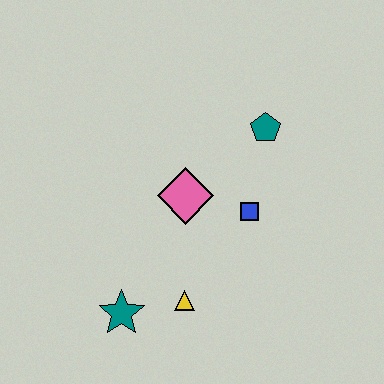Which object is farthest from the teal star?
The teal pentagon is farthest from the teal star.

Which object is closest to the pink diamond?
The blue square is closest to the pink diamond.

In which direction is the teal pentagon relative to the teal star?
The teal pentagon is above the teal star.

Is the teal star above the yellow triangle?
No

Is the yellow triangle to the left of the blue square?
Yes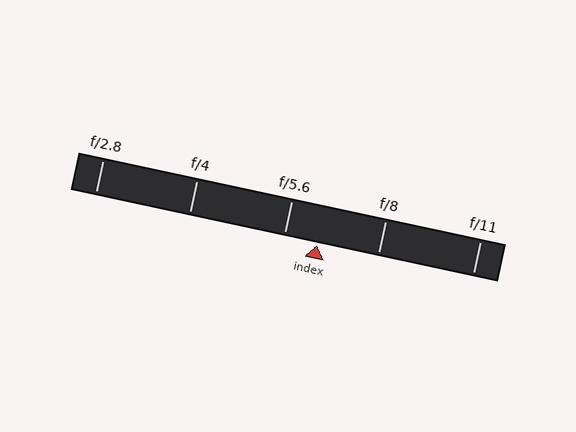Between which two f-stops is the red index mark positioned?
The index mark is between f/5.6 and f/8.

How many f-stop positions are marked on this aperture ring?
There are 5 f-stop positions marked.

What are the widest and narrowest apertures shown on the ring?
The widest aperture shown is f/2.8 and the narrowest is f/11.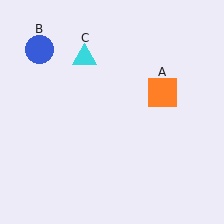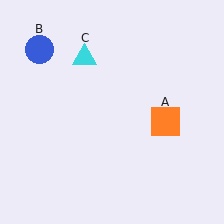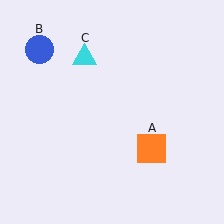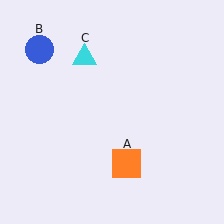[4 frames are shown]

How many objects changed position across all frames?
1 object changed position: orange square (object A).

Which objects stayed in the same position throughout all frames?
Blue circle (object B) and cyan triangle (object C) remained stationary.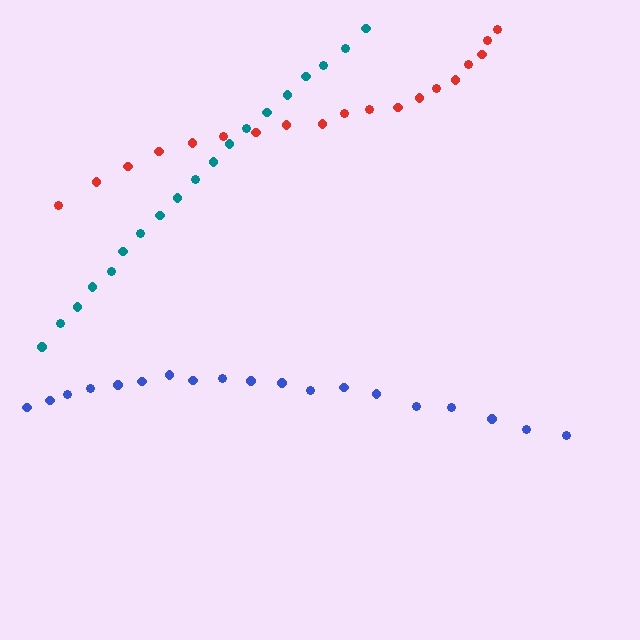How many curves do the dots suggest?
There are 3 distinct paths.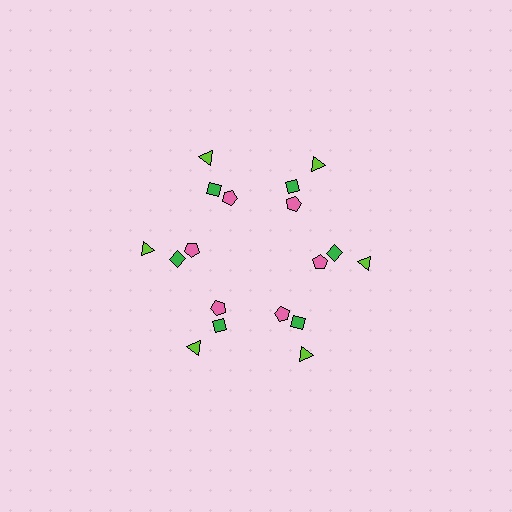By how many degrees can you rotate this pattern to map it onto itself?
The pattern maps onto itself every 60 degrees of rotation.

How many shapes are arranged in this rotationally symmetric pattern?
There are 18 shapes, arranged in 6 groups of 3.